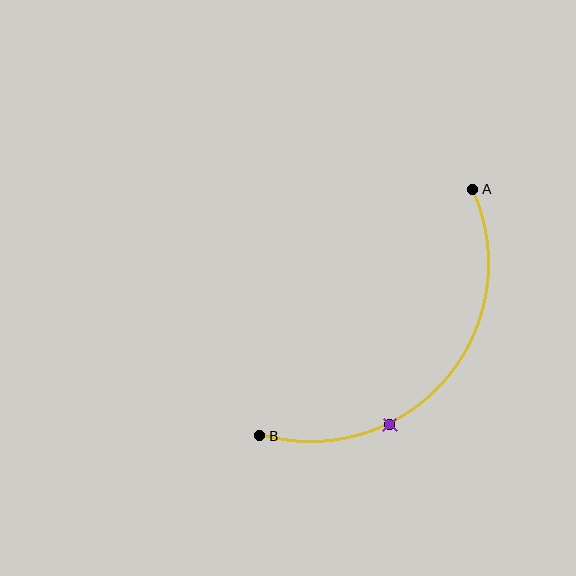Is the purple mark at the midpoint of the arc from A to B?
No. The purple mark lies on the arc but is closer to endpoint B. The arc midpoint would be at the point on the curve equidistant along the arc from both A and B.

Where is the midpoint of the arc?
The arc midpoint is the point on the curve farthest from the straight line joining A and B. It sits below and to the right of that line.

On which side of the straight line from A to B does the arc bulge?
The arc bulges below and to the right of the straight line connecting A and B.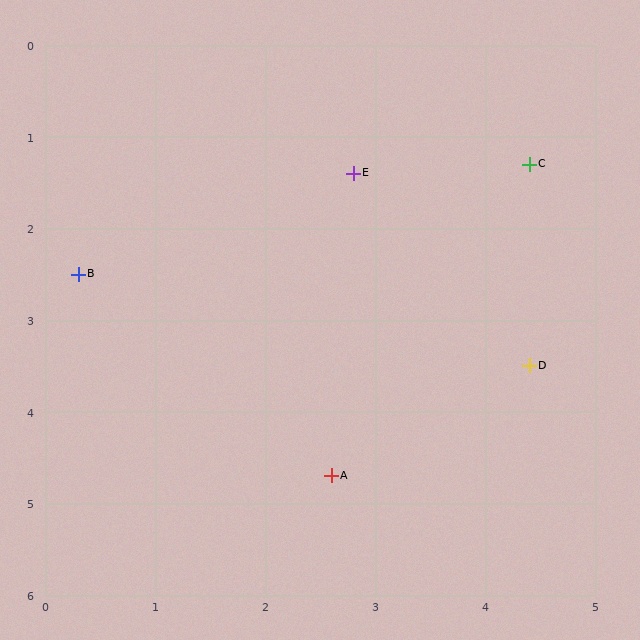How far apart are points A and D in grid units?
Points A and D are about 2.2 grid units apart.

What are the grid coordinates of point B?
Point B is at approximately (0.3, 2.5).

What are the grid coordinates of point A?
Point A is at approximately (2.6, 4.7).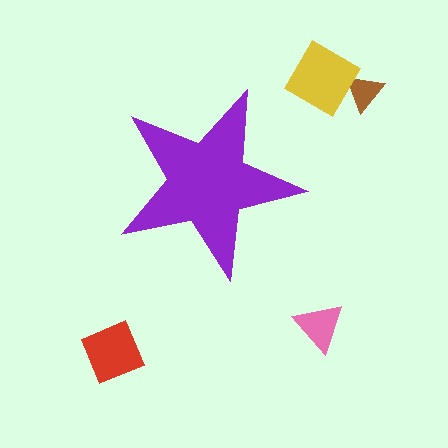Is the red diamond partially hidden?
No, the red diamond is fully visible.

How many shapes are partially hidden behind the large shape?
0 shapes are partially hidden.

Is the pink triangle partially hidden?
No, the pink triangle is fully visible.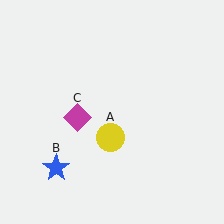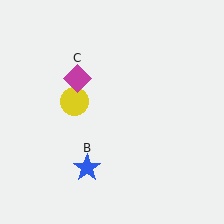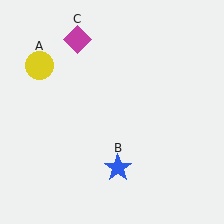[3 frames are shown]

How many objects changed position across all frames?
3 objects changed position: yellow circle (object A), blue star (object B), magenta diamond (object C).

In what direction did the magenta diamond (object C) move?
The magenta diamond (object C) moved up.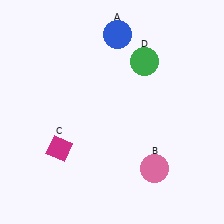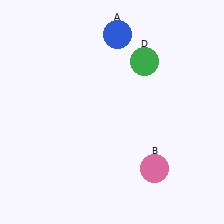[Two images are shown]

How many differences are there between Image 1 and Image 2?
There is 1 difference between the two images.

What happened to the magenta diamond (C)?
The magenta diamond (C) was removed in Image 2. It was in the bottom-left area of Image 1.